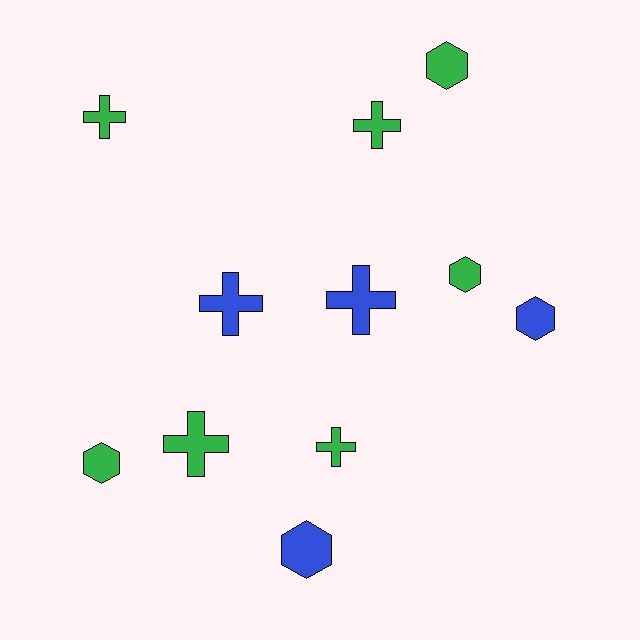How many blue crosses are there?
There are 2 blue crosses.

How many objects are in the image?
There are 11 objects.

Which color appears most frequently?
Green, with 7 objects.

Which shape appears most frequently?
Cross, with 6 objects.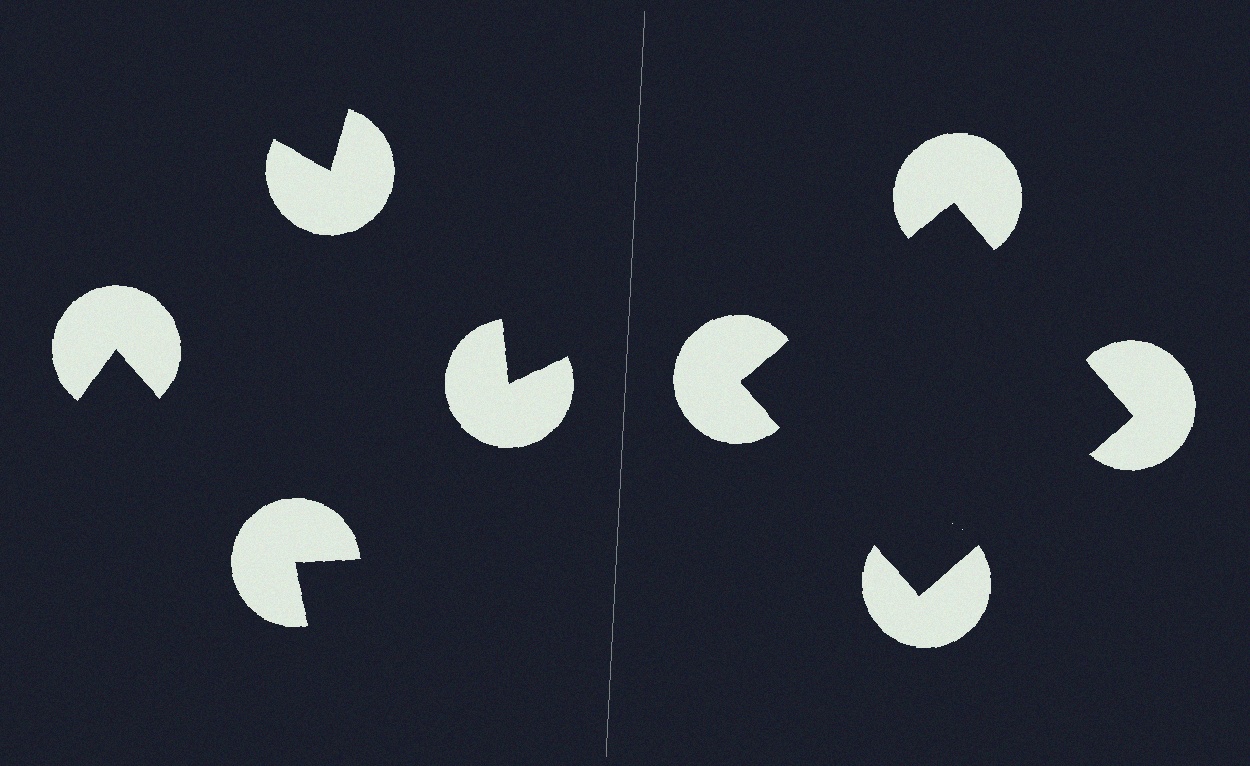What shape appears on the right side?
An illusory square.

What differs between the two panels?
The pac-man discs are positioned identically on both sides; only the wedge orientations differ. On the right they align to a square; on the left they are misaligned.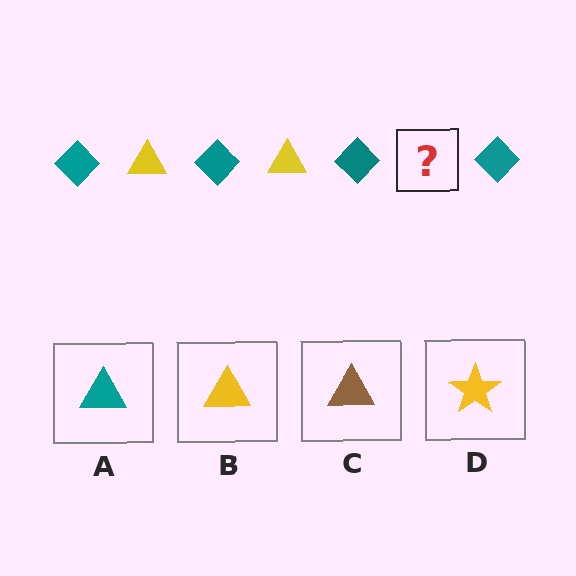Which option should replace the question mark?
Option B.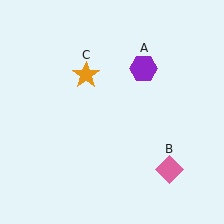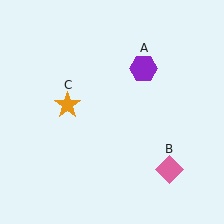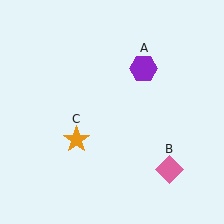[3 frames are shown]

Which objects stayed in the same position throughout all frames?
Purple hexagon (object A) and pink diamond (object B) remained stationary.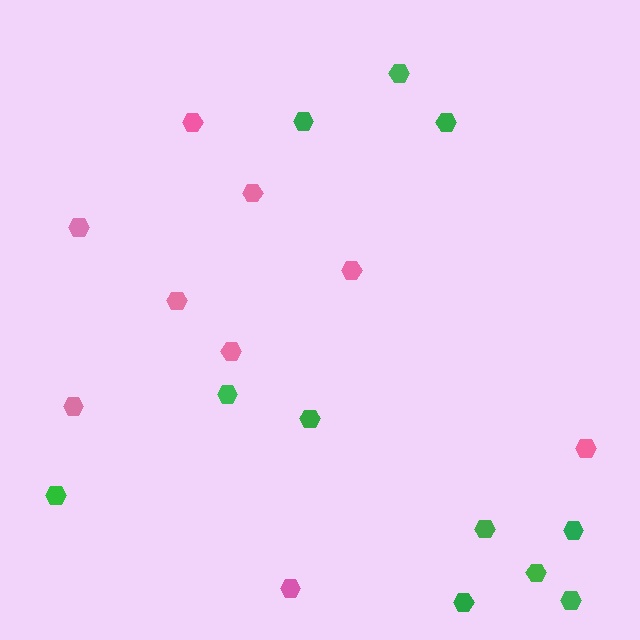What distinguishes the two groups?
There are 2 groups: one group of pink hexagons (9) and one group of green hexagons (11).